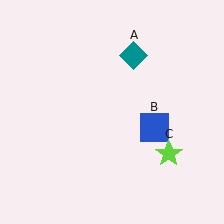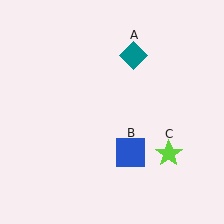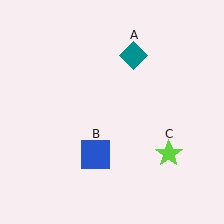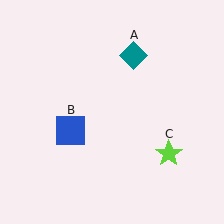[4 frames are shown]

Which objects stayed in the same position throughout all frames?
Teal diamond (object A) and lime star (object C) remained stationary.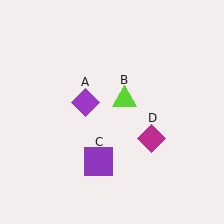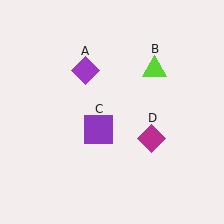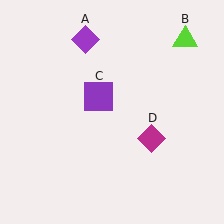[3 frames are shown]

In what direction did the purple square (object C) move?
The purple square (object C) moved up.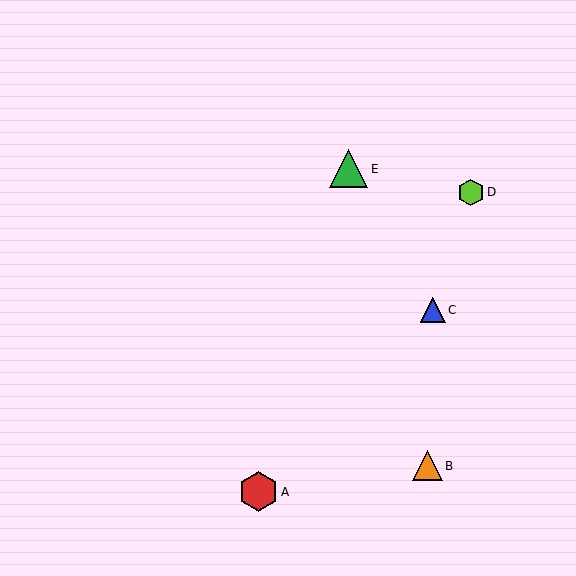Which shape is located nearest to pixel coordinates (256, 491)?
The red hexagon (labeled A) at (258, 492) is nearest to that location.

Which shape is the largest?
The red hexagon (labeled A) is the largest.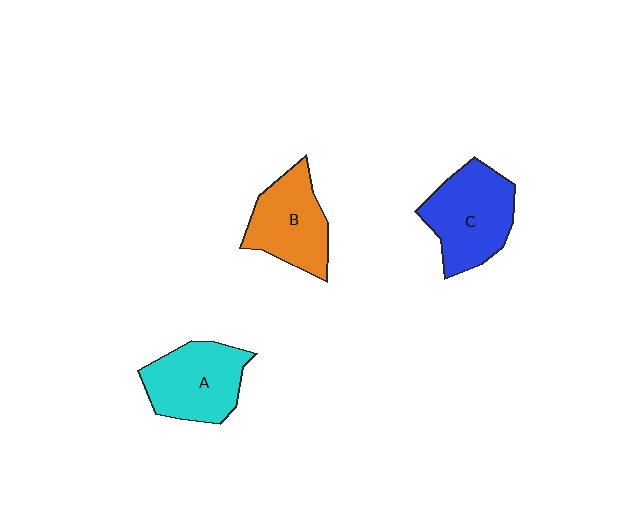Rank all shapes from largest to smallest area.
From largest to smallest: C (blue), A (cyan), B (orange).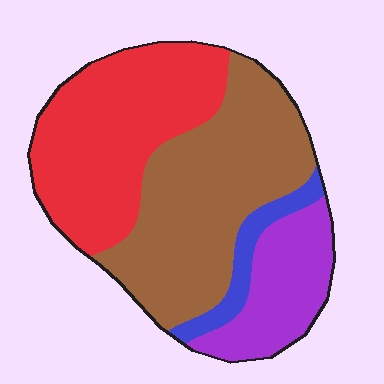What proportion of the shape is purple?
Purple takes up between a sixth and a third of the shape.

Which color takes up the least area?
Blue, at roughly 5%.